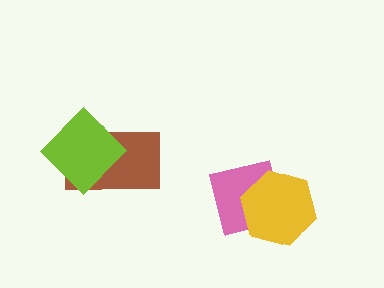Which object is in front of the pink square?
The yellow hexagon is in front of the pink square.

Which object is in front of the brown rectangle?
The lime diamond is in front of the brown rectangle.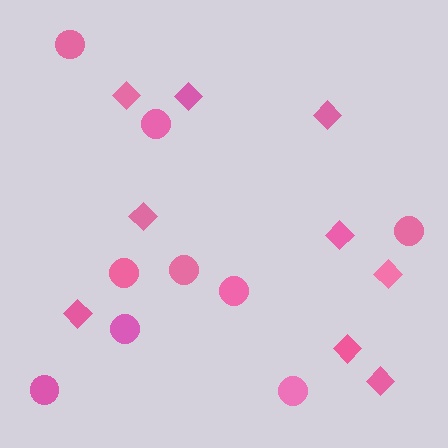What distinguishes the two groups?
There are 2 groups: one group of circles (9) and one group of diamonds (9).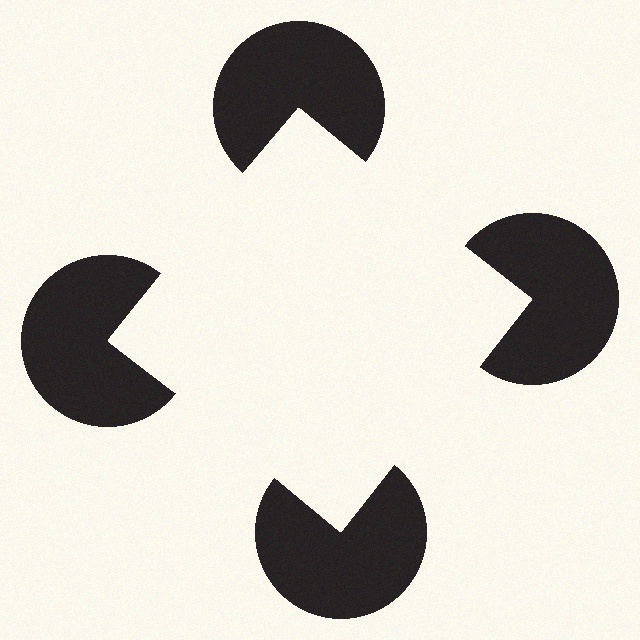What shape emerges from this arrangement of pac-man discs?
An illusory square — its edges are inferred from the aligned wedge cuts in the pac-man discs, not physically drawn.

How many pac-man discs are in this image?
There are 4 — one at each vertex of the illusory square.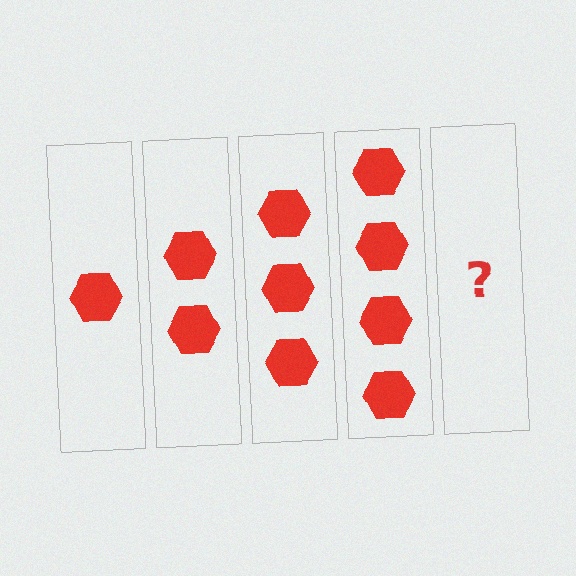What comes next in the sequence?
The next element should be 5 hexagons.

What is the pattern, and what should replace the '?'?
The pattern is that each step adds one more hexagon. The '?' should be 5 hexagons.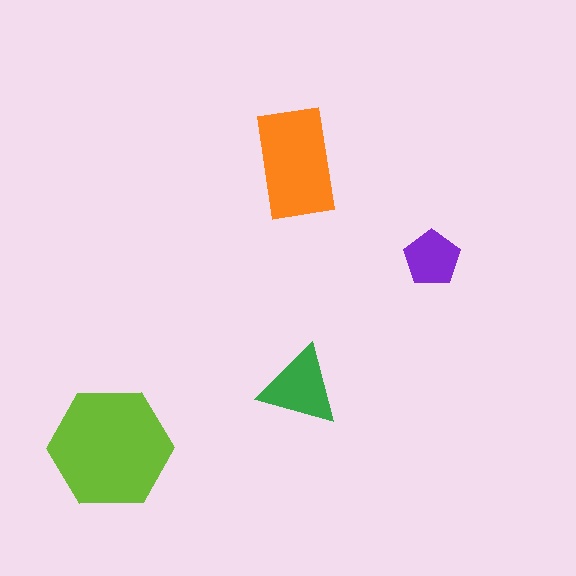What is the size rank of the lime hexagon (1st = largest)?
1st.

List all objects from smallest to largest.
The purple pentagon, the green triangle, the orange rectangle, the lime hexagon.